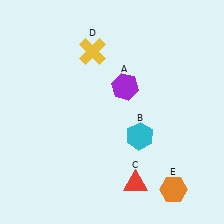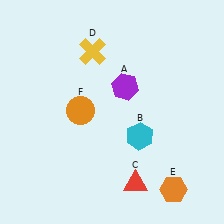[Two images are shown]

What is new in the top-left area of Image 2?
An orange circle (F) was added in the top-left area of Image 2.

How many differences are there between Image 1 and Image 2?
There is 1 difference between the two images.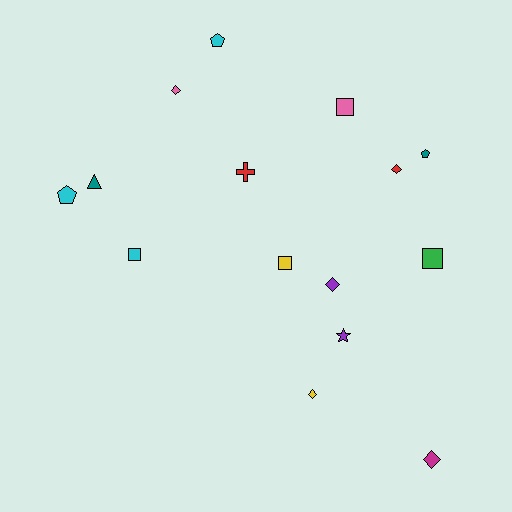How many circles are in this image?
There are no circles.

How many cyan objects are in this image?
There are 3 cyan objects.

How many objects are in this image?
There are 15 objects.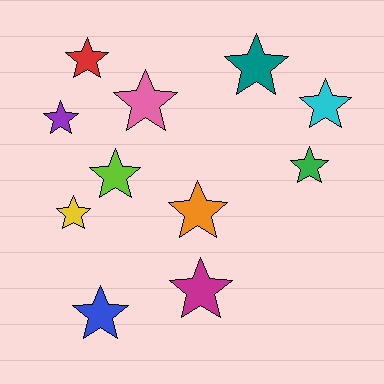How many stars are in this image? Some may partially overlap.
There are 11 stars.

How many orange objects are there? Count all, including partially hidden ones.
There is 1 orange object.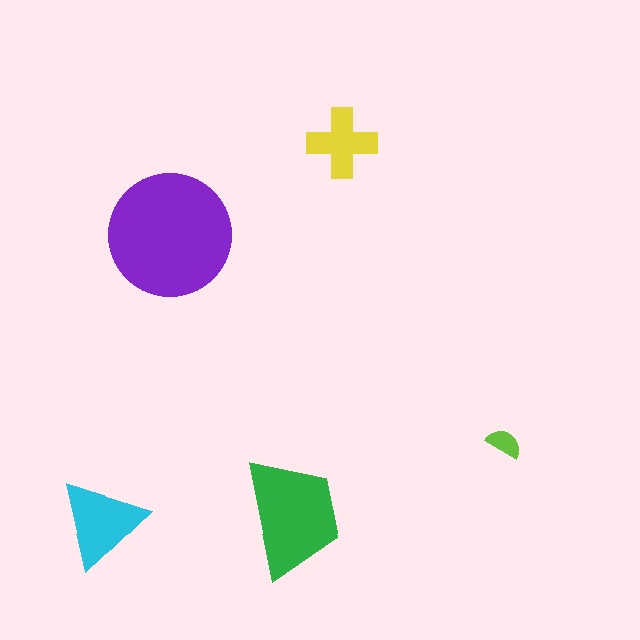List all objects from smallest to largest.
The lime semicircle, the yellow cross, the cyan triangle, the green trapezoid, the purple circle.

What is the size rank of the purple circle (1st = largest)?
1st.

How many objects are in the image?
There are 5 objects in the image.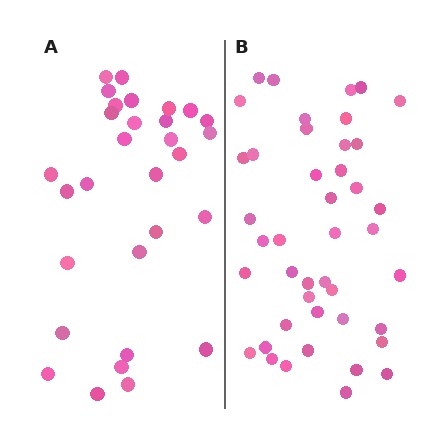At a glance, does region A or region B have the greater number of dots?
Region B (the right region) has more dots.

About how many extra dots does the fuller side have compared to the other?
Region B has approximately 15 more dots than region A.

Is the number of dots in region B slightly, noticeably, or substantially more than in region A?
Region B has noticeably more, but not dramatically so. The ratio is roughly 1.4 to 1.